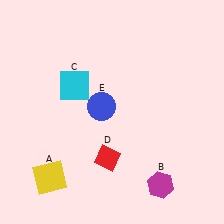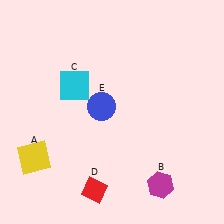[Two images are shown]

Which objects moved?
The objects that moved are: the yellow square (A), the red diamond (D).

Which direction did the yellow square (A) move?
The yellow square (A) moved up.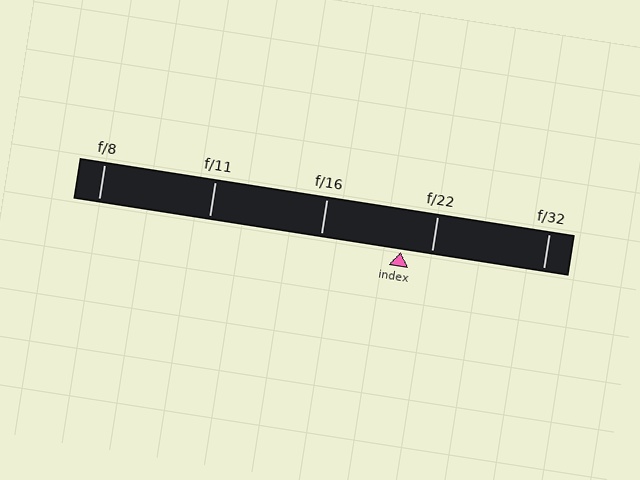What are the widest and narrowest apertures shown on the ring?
The widest aperture shown is f/8 and the narrowest is f/32.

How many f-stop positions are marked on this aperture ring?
There are 5 f-stop positions marked.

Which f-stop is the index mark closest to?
The index mark is closest to f/22.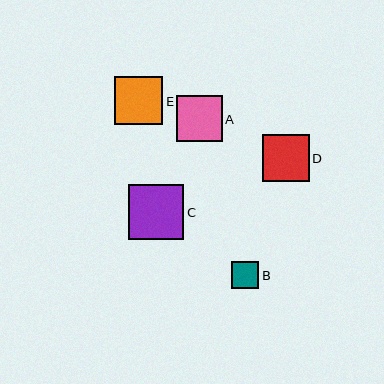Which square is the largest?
Square C is the largest with a size of approximately 55 pixels.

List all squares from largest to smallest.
From largest to smallest: C, E, D, A, B.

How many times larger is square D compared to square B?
Square D is approximately 1.7 times the size of square B.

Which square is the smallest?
Square B is the smallest with a size of approximately 27 pixels.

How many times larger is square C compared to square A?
Square C is approximately 1.2 times the size of square A.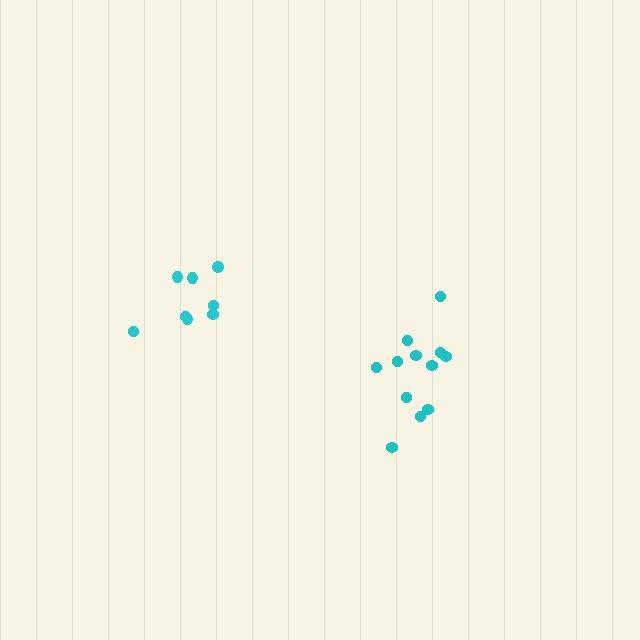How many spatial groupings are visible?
There are 2 spatial groupings.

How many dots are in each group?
Group 1: 12 dots, Group 2: 8 dots (20 total).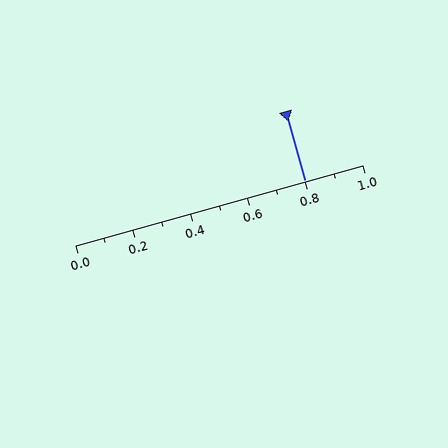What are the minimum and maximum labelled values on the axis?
The axis runs from 0.0 to 1.0.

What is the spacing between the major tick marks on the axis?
The major ticks are spaced 0.2 apart.